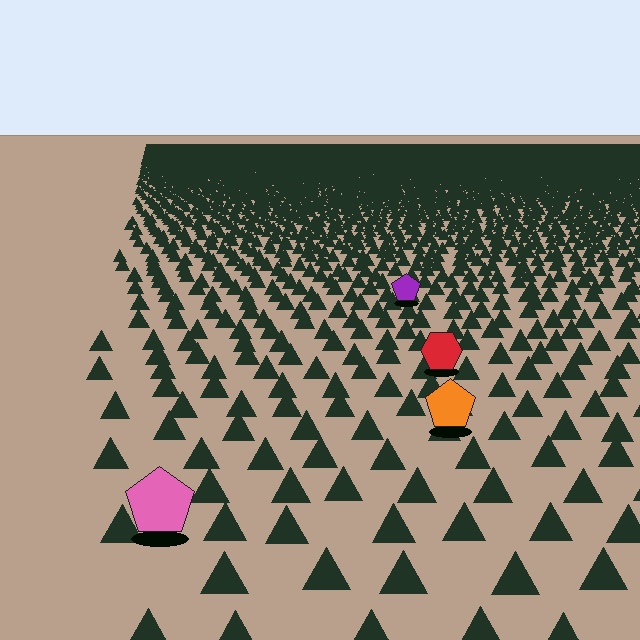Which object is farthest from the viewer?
The purple pentagon is farthest from the viewer. It appears smaller and the ground texture around it is denser.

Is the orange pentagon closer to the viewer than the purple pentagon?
Yes. The orange pentagon is closer — you can tell from the texture gradient: the ground texture is coarser near it.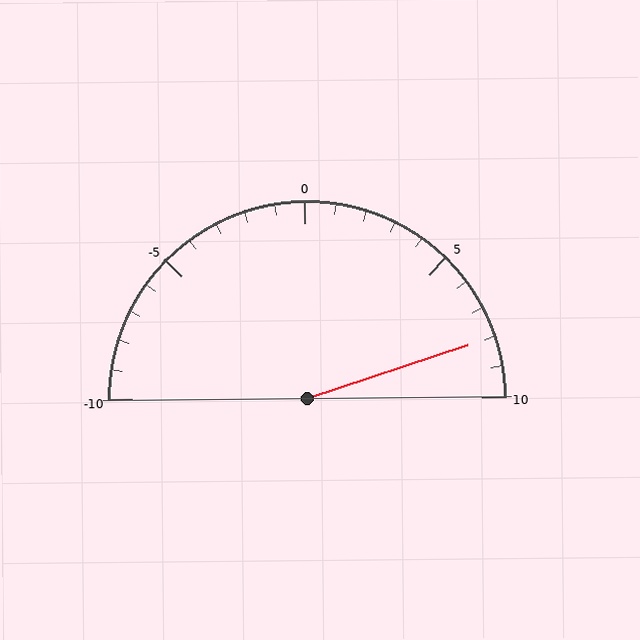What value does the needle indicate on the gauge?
The needle indicates approximately 8.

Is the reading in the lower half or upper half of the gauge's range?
The reading is in the upper half of the range (-10 to 10).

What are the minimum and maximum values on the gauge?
The gauge ranges from -10 to 10.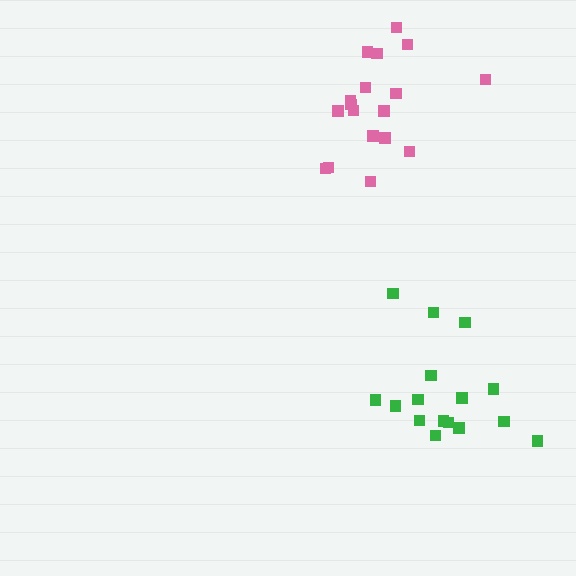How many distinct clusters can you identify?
There are 2 distinct clusters.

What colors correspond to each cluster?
The clusters are colored: green, pink.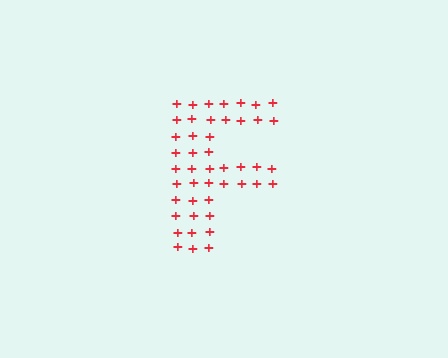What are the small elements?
The small elements are plus signs.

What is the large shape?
The large shape is the letter F.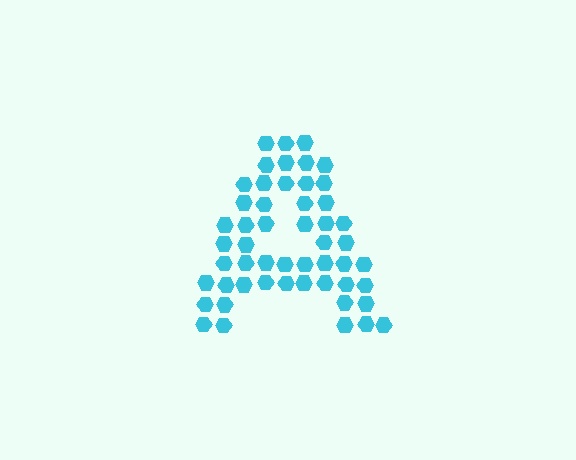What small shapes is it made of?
It is made of small hexagons.